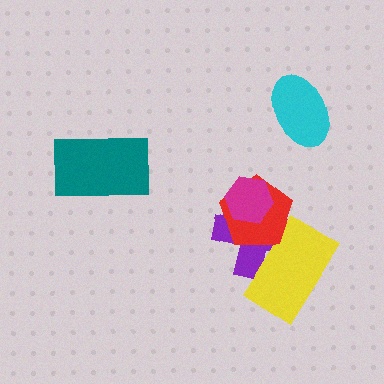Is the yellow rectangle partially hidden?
Yes, it is partially covered by another shape.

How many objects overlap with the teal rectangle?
0 objects overlap with the teal rectangle.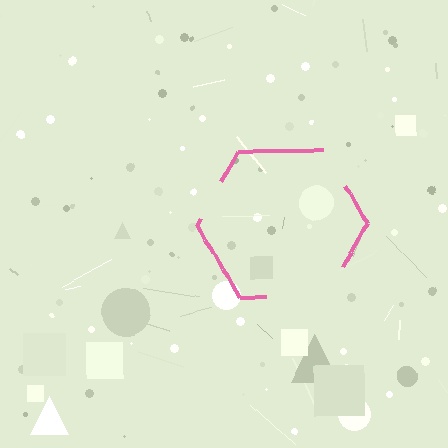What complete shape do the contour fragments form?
The contour fragments form a hexagon.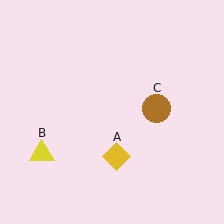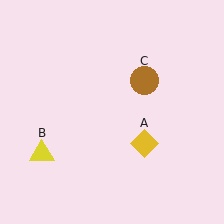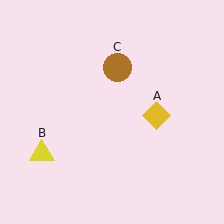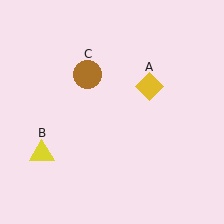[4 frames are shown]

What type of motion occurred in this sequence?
The yellow diamond (object A), brown circle (object C) rotated counterclockwise around the center of the scene.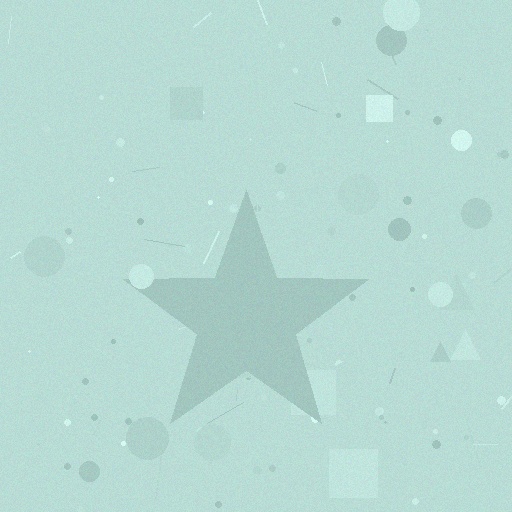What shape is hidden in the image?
A star is hidden in the image.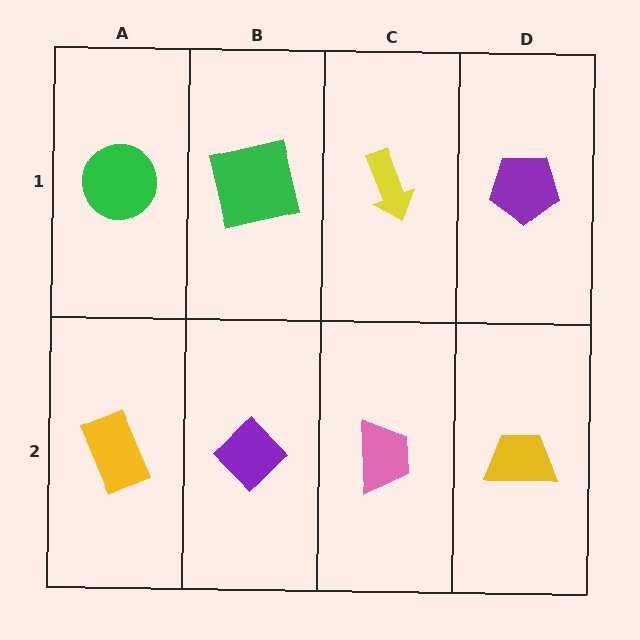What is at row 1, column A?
A green circle.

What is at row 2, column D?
A yellow trapezoid.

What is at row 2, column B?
A purple diamond.